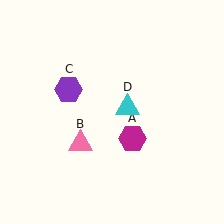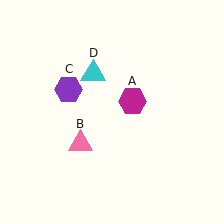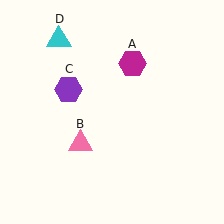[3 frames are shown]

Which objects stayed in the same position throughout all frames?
Pink triangle (object B) and purple hexagon (object C) remained stationary.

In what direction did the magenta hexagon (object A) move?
The magenta hexagon (object A) moved up.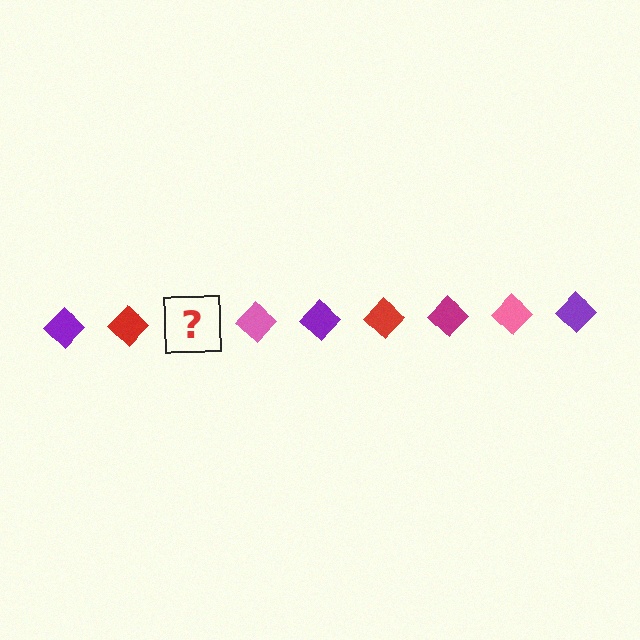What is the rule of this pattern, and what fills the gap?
The rule is that the pattern cycles through purple, red, magenta, pink diamonds. The gap should be filled with a magenta diamond.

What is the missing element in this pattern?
The missing element is a magenta diamond.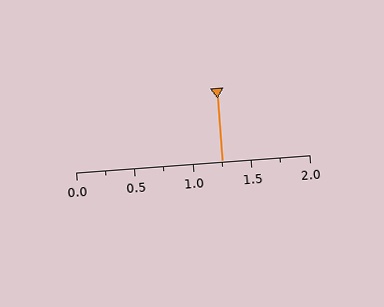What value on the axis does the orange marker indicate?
The marker indicates approximately 1.25.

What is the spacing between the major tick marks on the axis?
The major ticks are spaced 0.5 apart.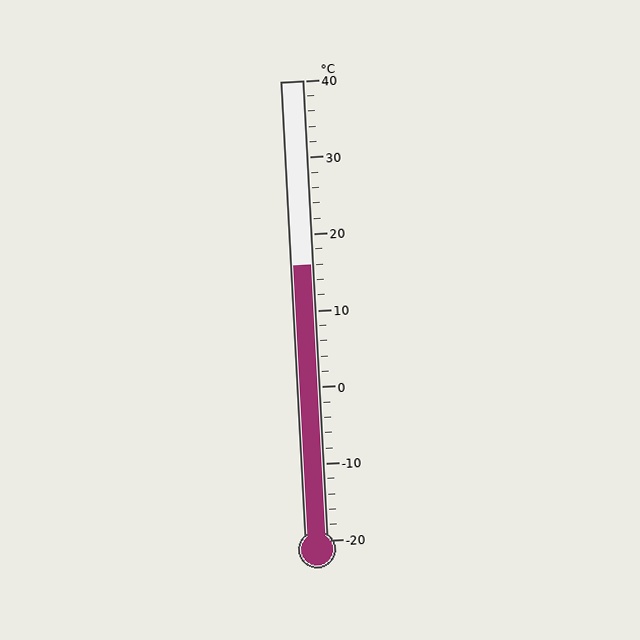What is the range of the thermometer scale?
The thermometer scale ranges from -20°C to 40°C.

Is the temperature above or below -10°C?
The temperature is above -10°C.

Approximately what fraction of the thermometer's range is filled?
The thermometer is filled to approximately 60% of its range.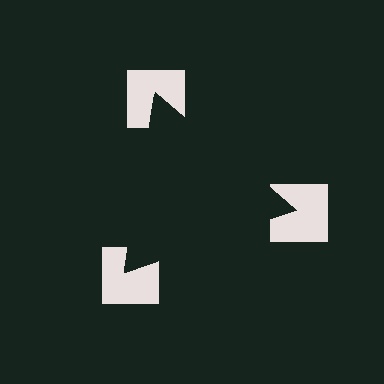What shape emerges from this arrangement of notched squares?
An illusory triangle — its edges are inferred from the aligned wedge cuts in the notched squares, not physically drawn.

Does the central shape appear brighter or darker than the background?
It typically appears slightly darker than the background, even though no actual brightness change is drawn.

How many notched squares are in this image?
There are 3 — one at each vertex of the illusory triangle.